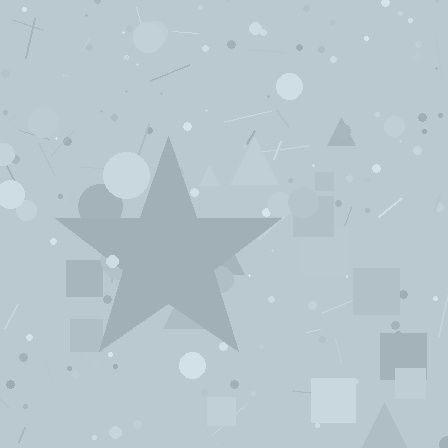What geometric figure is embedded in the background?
A star is embedded in the background.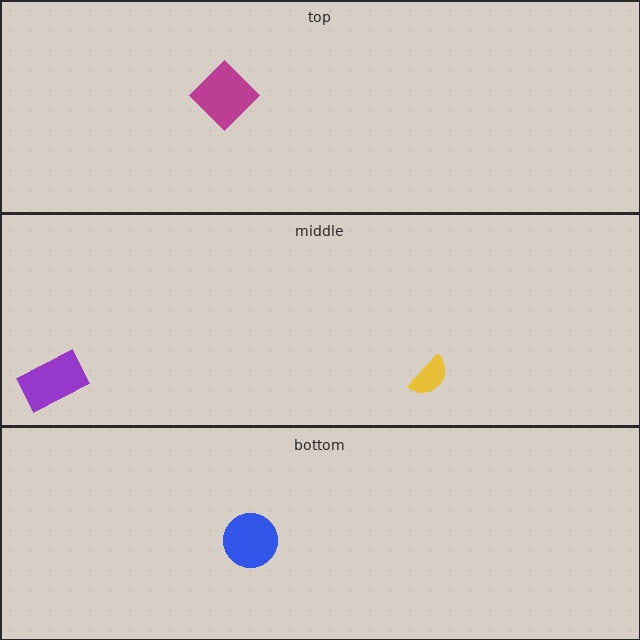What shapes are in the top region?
The magenta diamond.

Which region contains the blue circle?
The bottom region.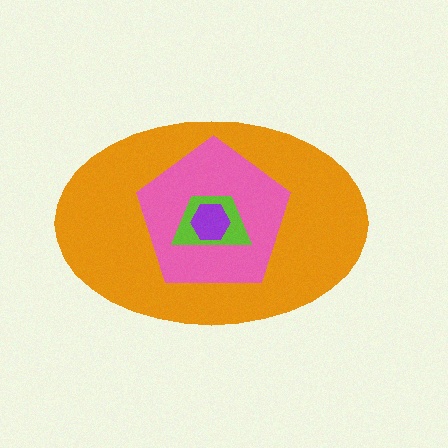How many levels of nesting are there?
4.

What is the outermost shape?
The orange ellipse.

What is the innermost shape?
The purple hexagon.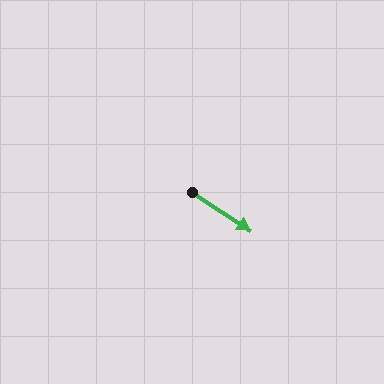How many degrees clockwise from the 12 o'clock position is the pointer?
Approximately 124 degrees.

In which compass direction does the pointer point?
Southeast.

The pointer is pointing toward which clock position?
Roughly 4 o'clock.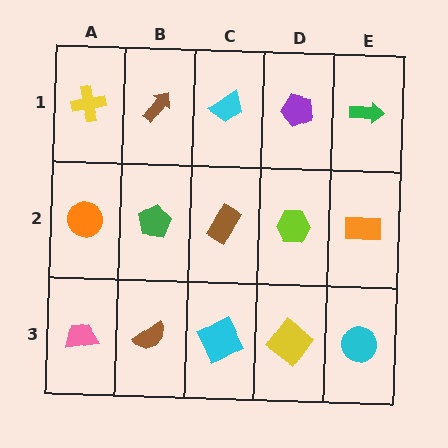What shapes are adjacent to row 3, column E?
An orange rectangle (row 2, column E), a yellow diamond (row 3, column D).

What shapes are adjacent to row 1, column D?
A lime hexagon (row 2, column D), a cyan trapezoid (row 1, column C), a green arrow (row 1, column E).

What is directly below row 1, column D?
A lime hexagon.